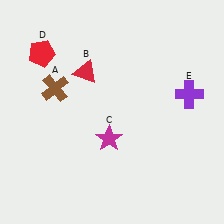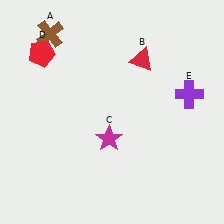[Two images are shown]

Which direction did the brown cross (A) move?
The brown cross (A) moved up.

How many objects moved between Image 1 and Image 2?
2 objects moved between the two images.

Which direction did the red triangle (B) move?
The red triangle (B) moved right.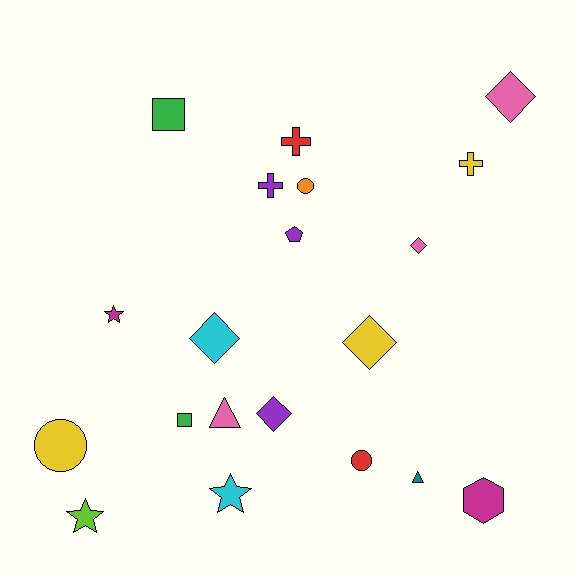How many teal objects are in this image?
There is 1 teal object.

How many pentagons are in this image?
There is 1 pentagon.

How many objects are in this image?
There are 20 objects.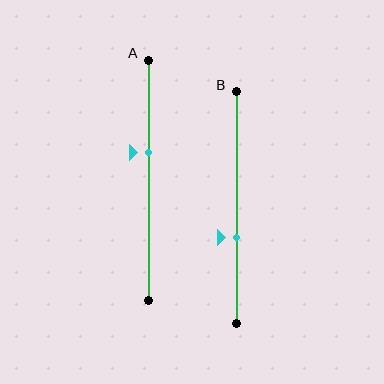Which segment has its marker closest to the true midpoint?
Segment A has its marker closest to the true midpoint.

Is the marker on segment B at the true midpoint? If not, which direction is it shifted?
No, the marker on segment B is shifted downward by about 13% of the segment length.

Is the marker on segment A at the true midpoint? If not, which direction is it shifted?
No, the marker on segment A is shifted upward by about 12% of the segment length.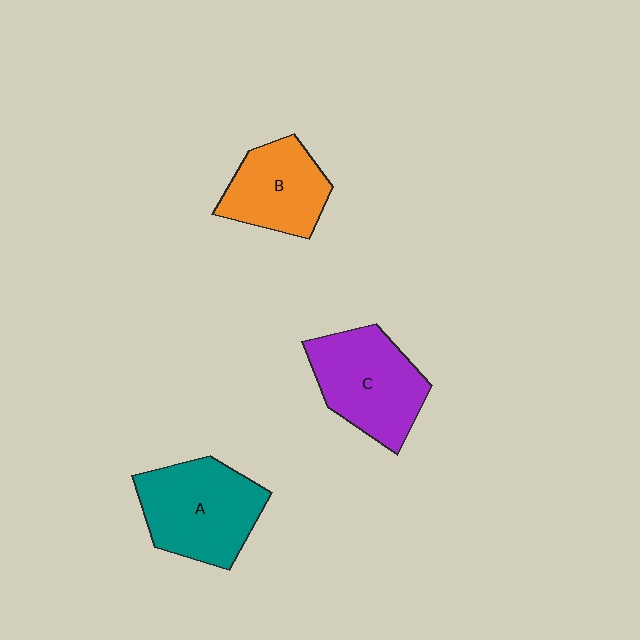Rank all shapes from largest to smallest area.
From largest to smallest: A (teal), C (purple), B (orange).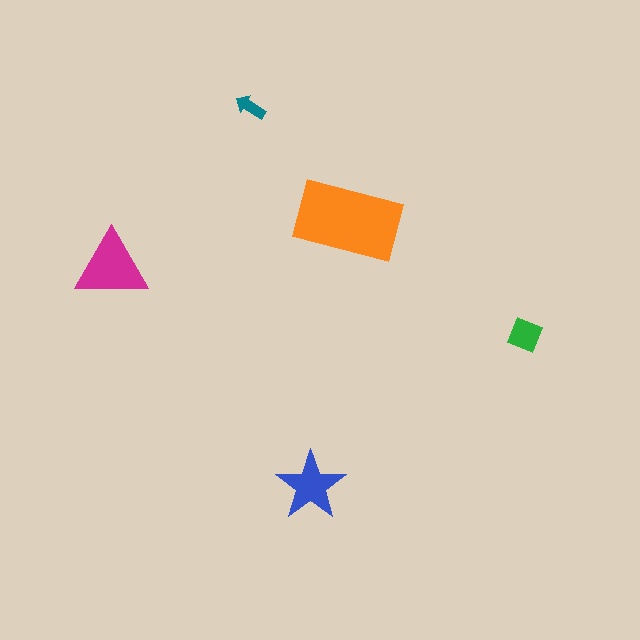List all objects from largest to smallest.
The orange rectangle, the magenta triangle, the blue star, the green diamond, the teal arrow.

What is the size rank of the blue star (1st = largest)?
3rd.